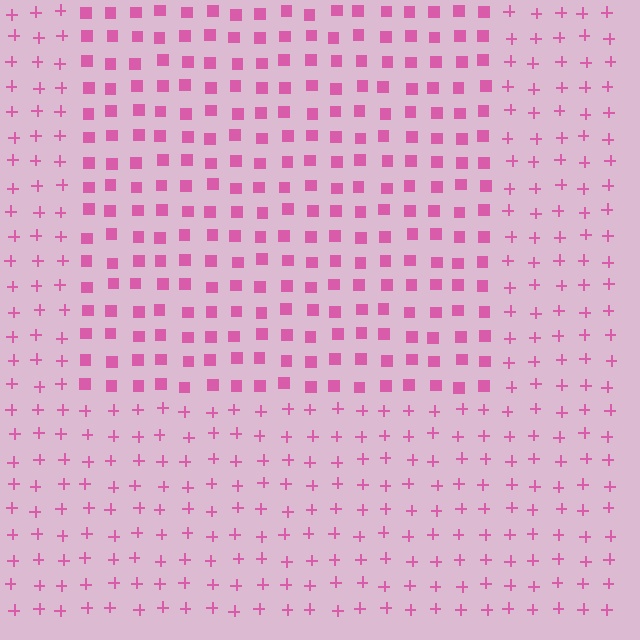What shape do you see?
I see a rectangle.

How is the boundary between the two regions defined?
The boundary is defined by a change in element shape: squares inside vs. plus signs outside. All elements share the same color and spacing.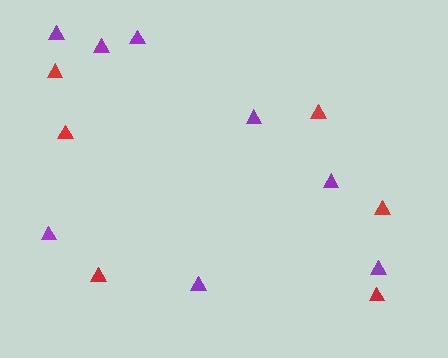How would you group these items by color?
There are 2 groups: one group of purple triangles (8) and one group of red triangles (6).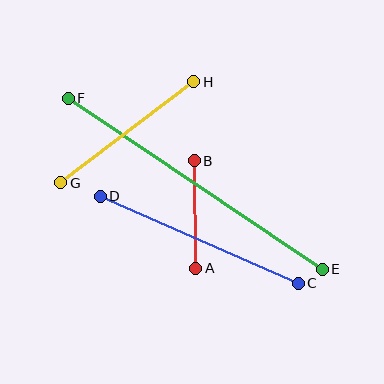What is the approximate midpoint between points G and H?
The midpoint is at approximately (127, 132) pixels.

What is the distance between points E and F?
The distance is approximately 306 pixels.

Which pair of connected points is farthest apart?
Points E and F are farthest apart.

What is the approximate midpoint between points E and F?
The midpoint is at approximately (195, 184) pixels.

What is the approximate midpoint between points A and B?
The midpoint is at approximately (195, 215) pixels.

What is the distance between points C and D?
The distance is approximately 216 pixels.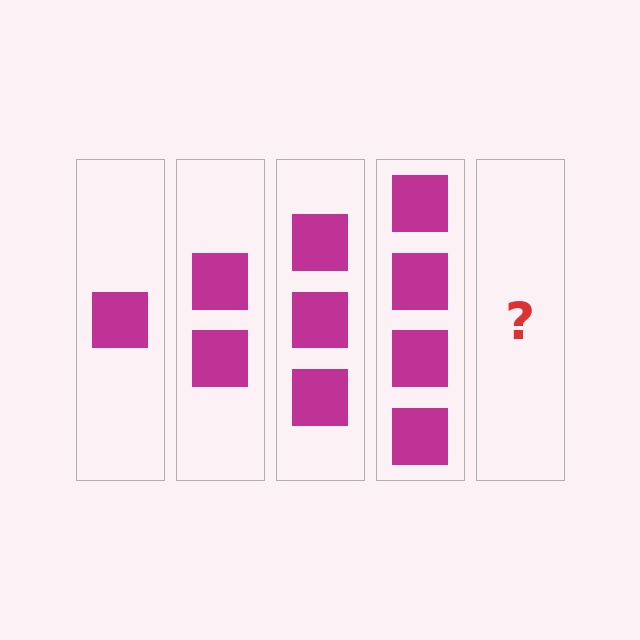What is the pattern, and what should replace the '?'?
The pattern is that each step adds one more square. The '?' should be 5 squares.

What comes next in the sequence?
The next element should be 5 squares.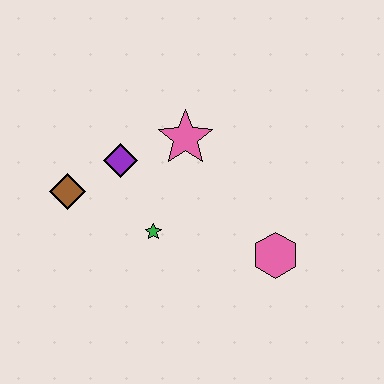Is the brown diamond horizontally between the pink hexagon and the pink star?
No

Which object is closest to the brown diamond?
The purple diamond is closest to the brown diamond.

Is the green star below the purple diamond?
Yes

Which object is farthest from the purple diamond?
The pink hexagon is farthest from the purple diamond.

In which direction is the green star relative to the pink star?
The green star is below the pink star.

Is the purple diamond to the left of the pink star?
Yes